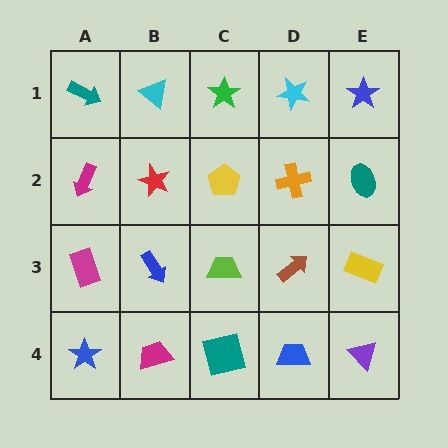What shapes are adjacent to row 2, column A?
A teal arrow (row 1, column A), a magenta rectangle (row 3, column A), a red star (row 2, column B).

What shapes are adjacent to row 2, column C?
A green star (row 1, column C), a lime trapezoid (row 3, column C), a red star (row 2, column B), an orange cross (row 2, column D).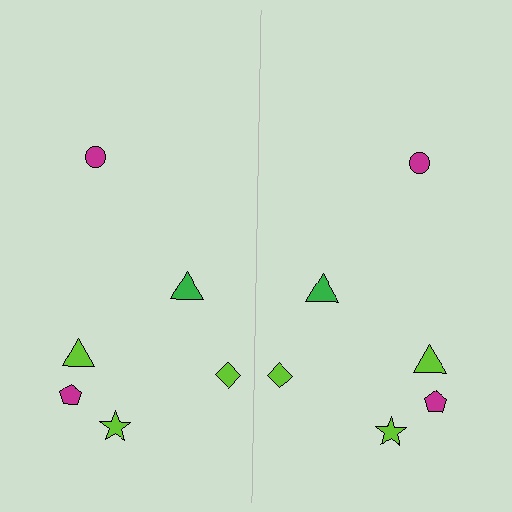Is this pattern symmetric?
Yes, this pattern has bilateral (reflection) symmetry.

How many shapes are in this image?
There are 12 shapes in this image.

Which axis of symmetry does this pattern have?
The pattern has a vertical axis of symmetry running through the center of the image.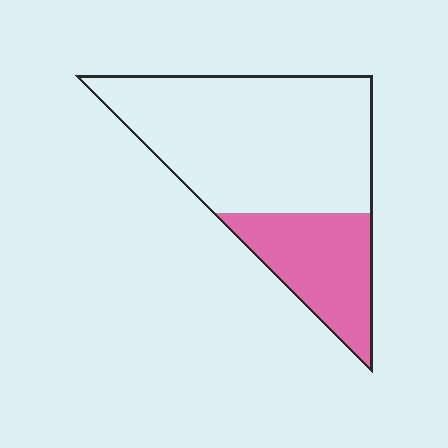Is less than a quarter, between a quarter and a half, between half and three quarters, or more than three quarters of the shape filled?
Between a quarter and a half.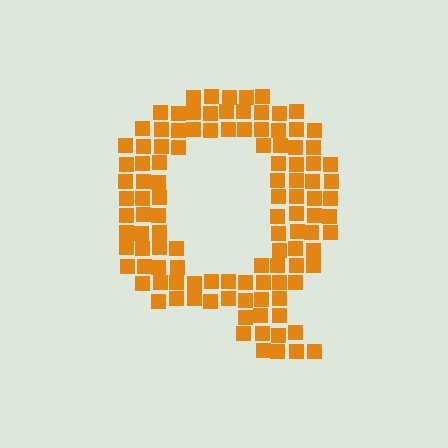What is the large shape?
The large shape is the letter Q.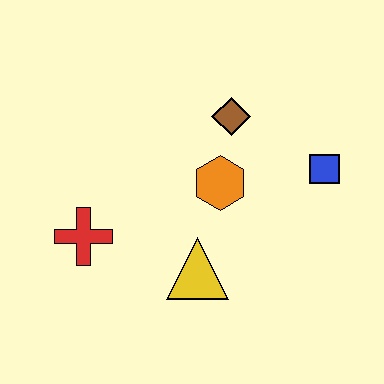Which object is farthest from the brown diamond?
The red cross is farthest from the brown diamond.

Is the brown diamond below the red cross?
No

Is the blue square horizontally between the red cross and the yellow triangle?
No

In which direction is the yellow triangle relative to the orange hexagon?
The yellow triangle is below the orange hexagon.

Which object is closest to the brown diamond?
The orange hexagon is closest to the brown diamond.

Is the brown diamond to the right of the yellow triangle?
Yes